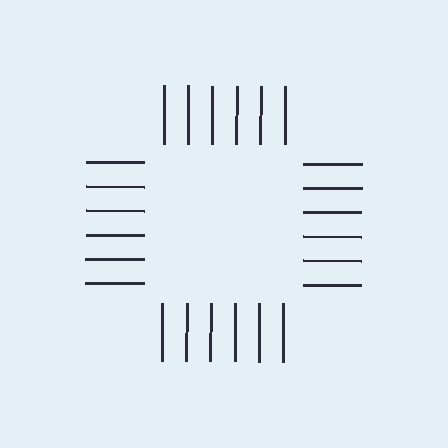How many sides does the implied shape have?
4 sides — the line-ends trace a square.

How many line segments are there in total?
24 — 6 along each of the 4 edges.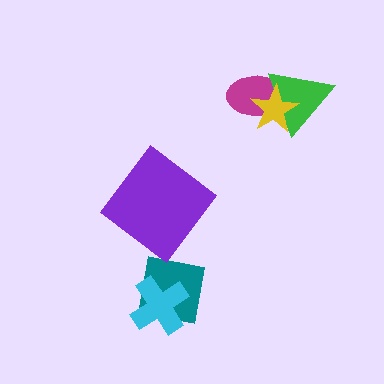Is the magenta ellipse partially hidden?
Yes, it is partially covered by another shape.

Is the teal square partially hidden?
Yes, it is partially covered by another shape.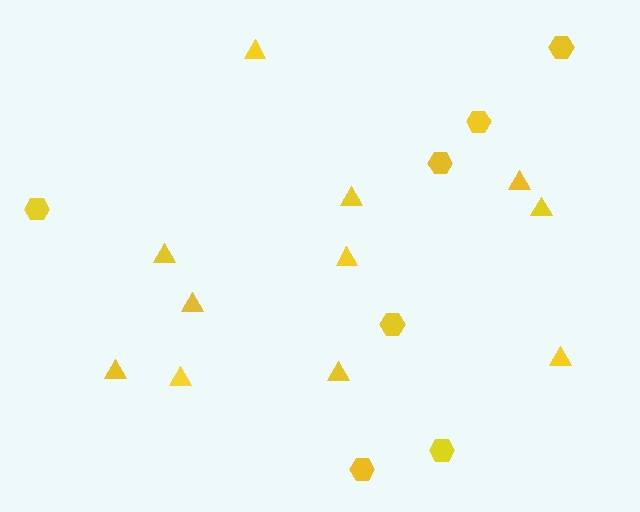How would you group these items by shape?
There are 2 groups: one group of triangles (11) and one group of hexagons (7).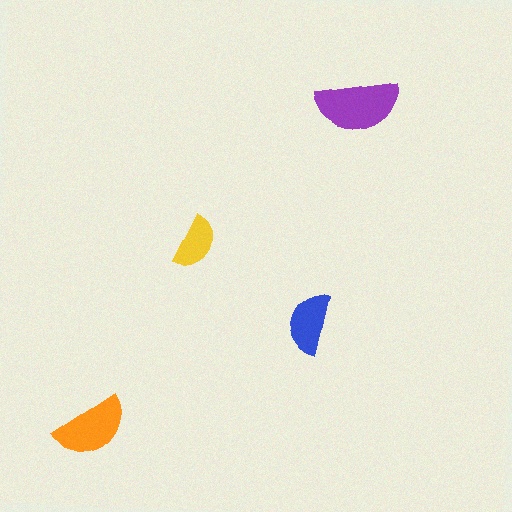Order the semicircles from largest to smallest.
the purple one, the orange one, the blue one, the yellow one.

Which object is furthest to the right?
The purple semicircle is rightmost.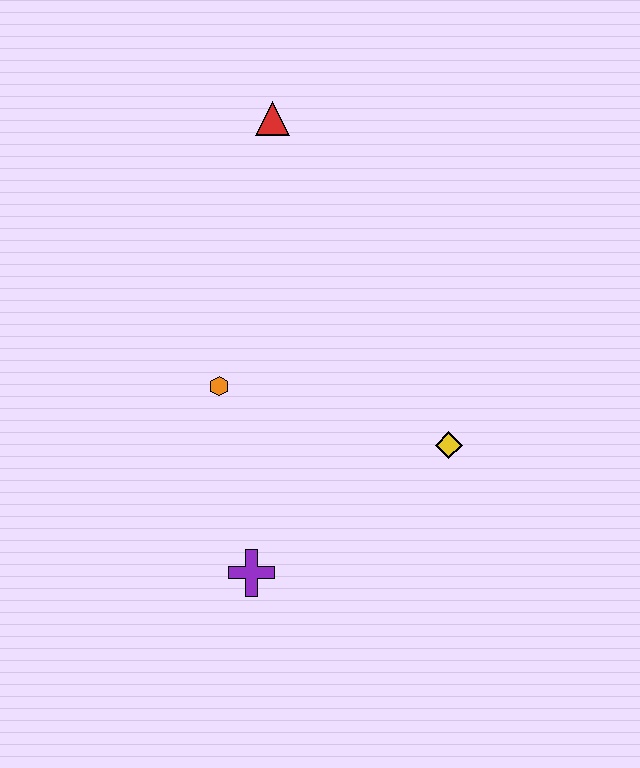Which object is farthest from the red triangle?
The purple cross is farthest from the red triangle.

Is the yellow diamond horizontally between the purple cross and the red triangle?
No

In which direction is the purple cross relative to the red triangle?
The purple cross is below the red triangle.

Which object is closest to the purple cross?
The orange hexagon is closest to the purple cross.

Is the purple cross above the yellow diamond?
No